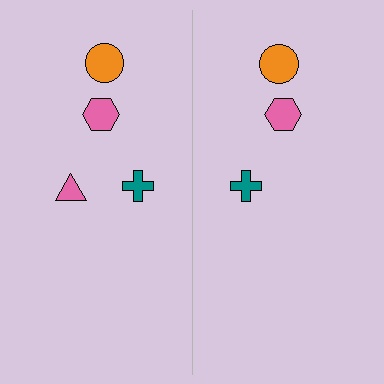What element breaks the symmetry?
A pink triangle is missing from the right side.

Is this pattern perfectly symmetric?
No, the pattern is not perfectly symmetric. A pink triangle is missing from the right side.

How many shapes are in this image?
There are 7 shapes in this image.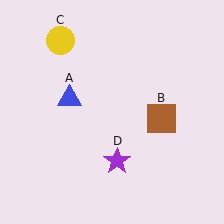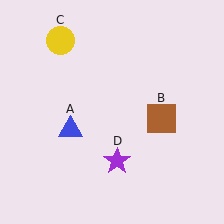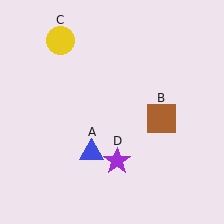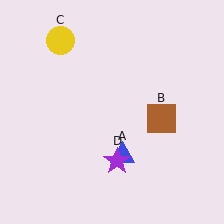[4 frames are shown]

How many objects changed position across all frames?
1 object changed position: blue triangle (object A).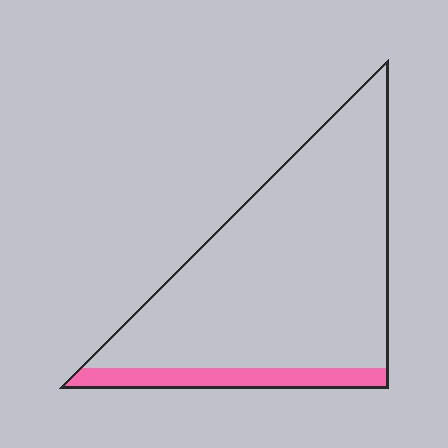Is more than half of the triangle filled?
No.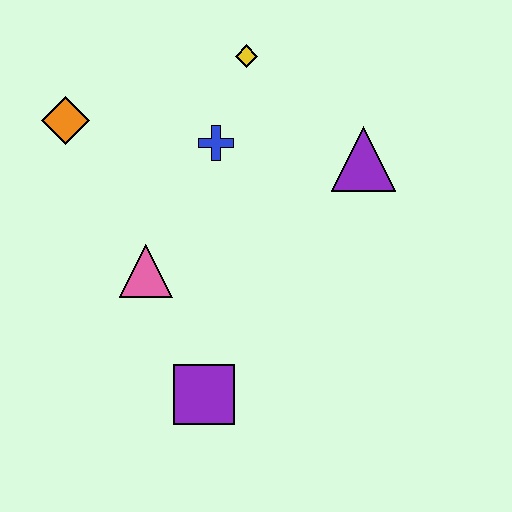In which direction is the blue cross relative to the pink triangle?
The blue cross is above the pink triangle.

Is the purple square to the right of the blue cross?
No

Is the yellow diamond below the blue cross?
No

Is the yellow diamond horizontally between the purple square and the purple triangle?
Yes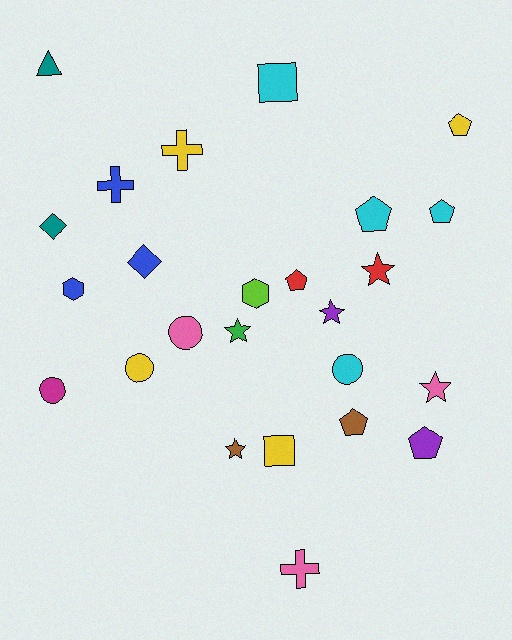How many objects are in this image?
There are 25 objects.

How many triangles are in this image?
There is 1 triangle.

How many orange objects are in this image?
There are no orange objects.